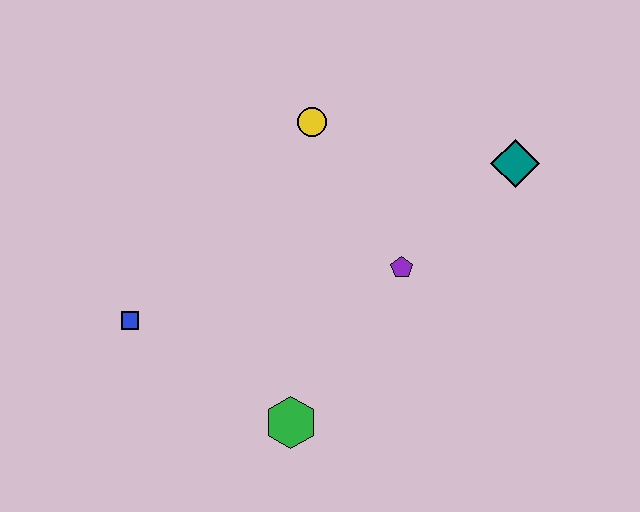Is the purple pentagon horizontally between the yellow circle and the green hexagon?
No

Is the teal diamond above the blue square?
Yes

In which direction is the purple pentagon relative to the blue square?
The purple pentagon is to the right of the blue square.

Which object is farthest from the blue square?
The teal diamond is farthest from the blue square.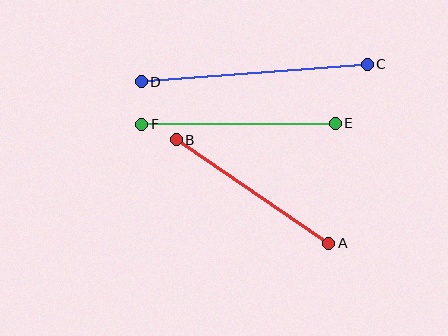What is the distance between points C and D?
The distance is approximately 227 pixels.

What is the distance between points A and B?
The distance is approximately 184 pixels.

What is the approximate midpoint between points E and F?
The midpoint is at approximately (239, 124) pixels.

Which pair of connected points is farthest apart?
Points C and D are farthest apart.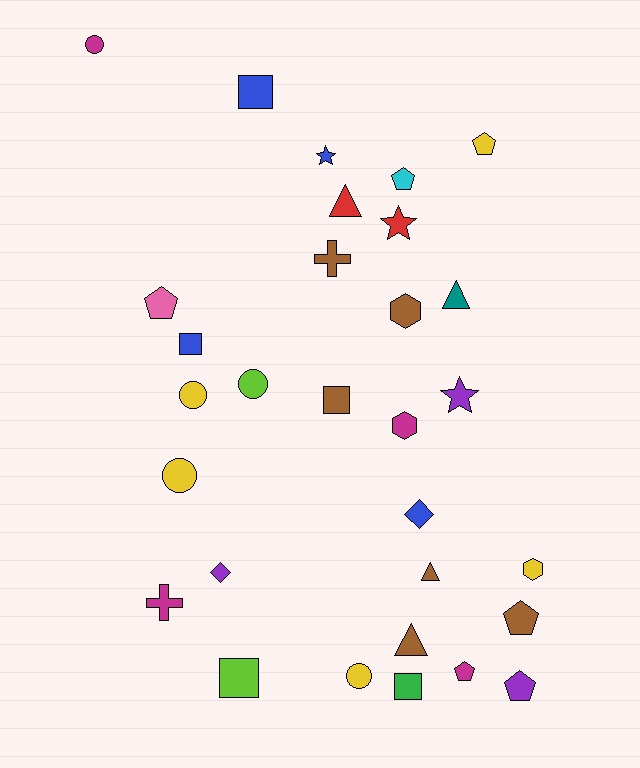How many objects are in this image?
There are 30 objects.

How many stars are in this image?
There are 3 stars.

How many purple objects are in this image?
There are 3 purple objects.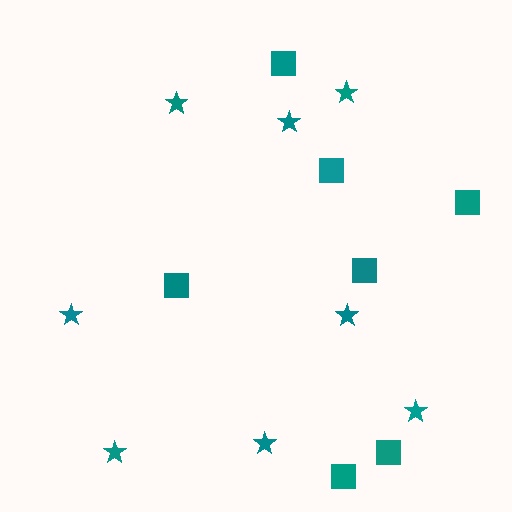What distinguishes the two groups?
There are 2 groups: one group of squares (7) and one group of stars (8).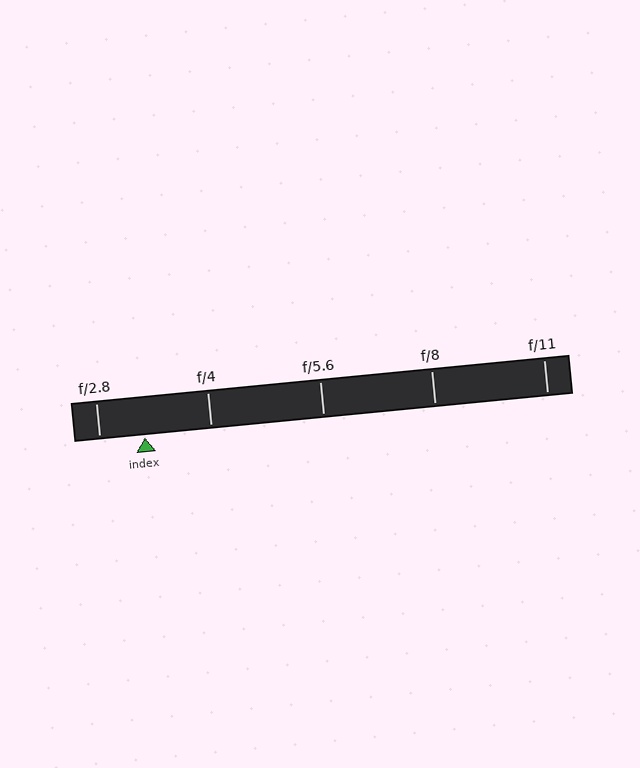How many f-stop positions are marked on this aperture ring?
There are 5 f-stop positions marked.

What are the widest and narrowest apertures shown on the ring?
The widest aperture shown is f/2.8 and the narrowest is f/11.